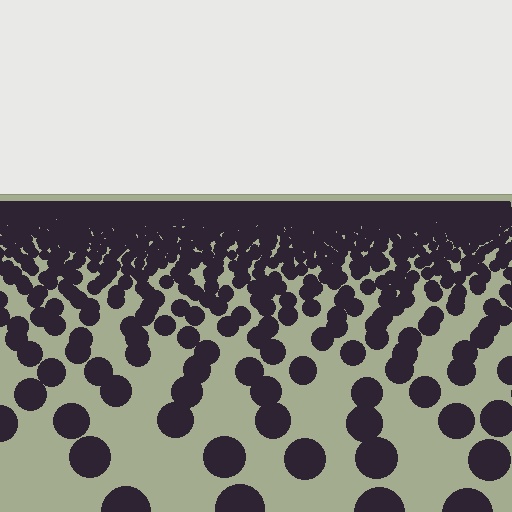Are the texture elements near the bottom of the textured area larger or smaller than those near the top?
Larger. Near the bottom, elements are closer to the viewer and appear at a bigger on-screen size.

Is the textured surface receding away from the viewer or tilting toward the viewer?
The surface is receding away from the viewer. Texture elements get smaller and denser toward the top.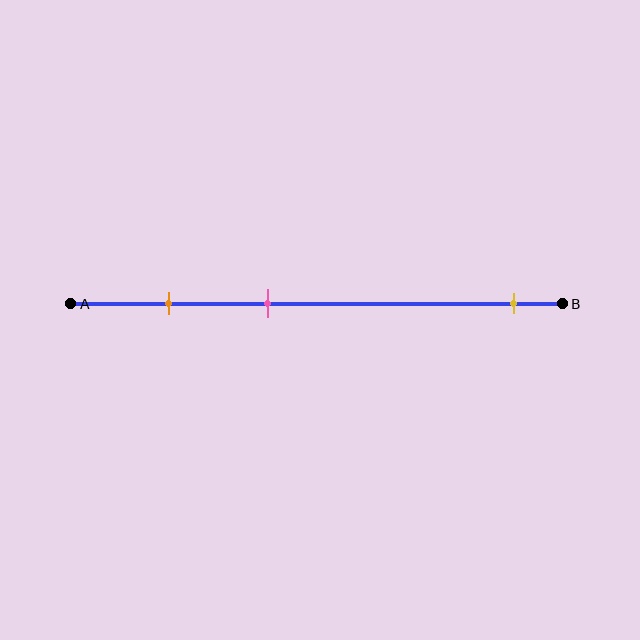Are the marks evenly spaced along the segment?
No, the marks are not evenly spaced.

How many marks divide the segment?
There are 3 marks dividing the segment.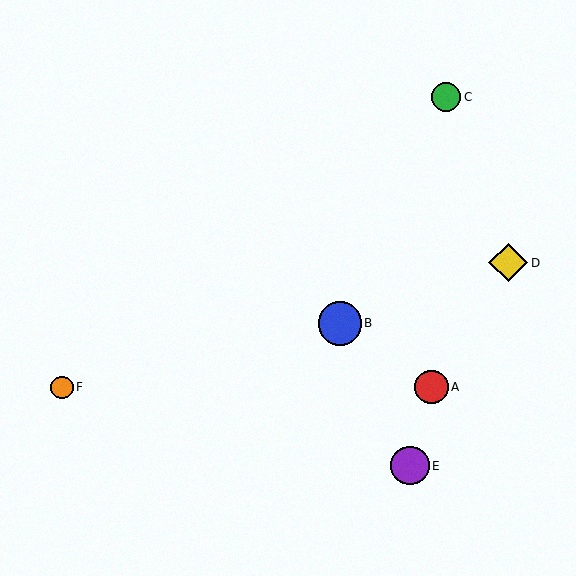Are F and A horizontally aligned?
Yes, both are at y≈387.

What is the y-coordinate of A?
Object A is at y≈387.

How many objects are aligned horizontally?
2 objects (A, F) are aligned horizontally.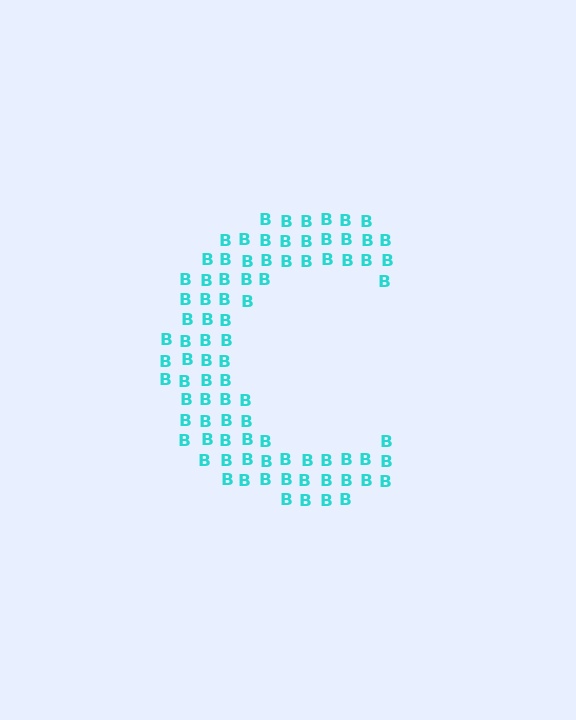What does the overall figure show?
The overall figure shows the letter C.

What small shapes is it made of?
It is made of small letter B's.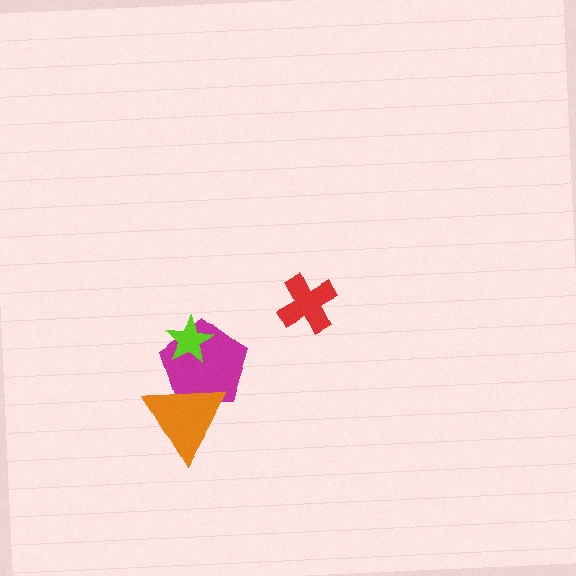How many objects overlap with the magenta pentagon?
2 objects overlap with the magenta pentagon.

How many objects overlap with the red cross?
0 objects overlap with the red cross.